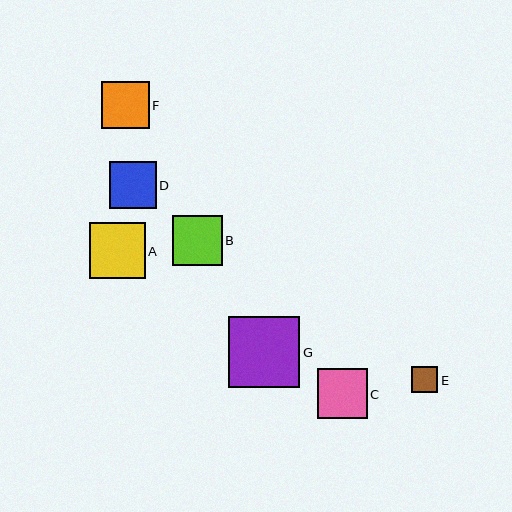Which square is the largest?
Square G is the largest with a size of approximately 71 pixels.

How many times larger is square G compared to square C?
Square G is approximately 1.4 times the size of square C.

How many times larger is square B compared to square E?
Square B is approximately 1.9 times the size of square E.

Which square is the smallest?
Square E is the smallest with a size of approximately 26 pixels.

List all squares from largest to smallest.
From largest to smallest: G, A, B, C, F, D, E.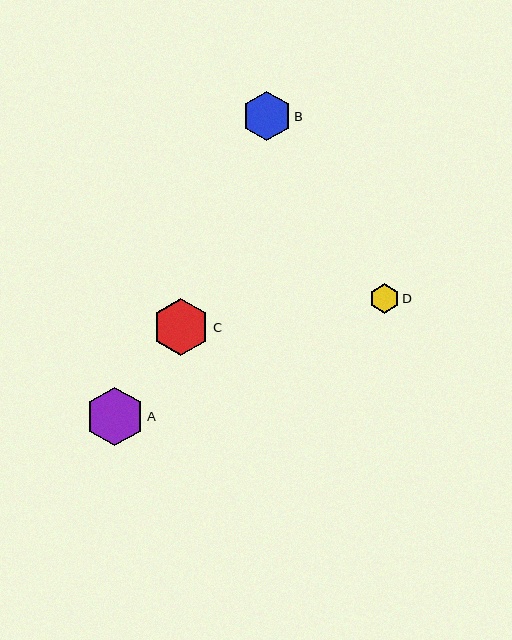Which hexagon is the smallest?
Hexagon D is the smallest with a size of approximately 30 pixels.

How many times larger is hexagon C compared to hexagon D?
Hexagon C is approximately 1.9 times the size of hexagon D.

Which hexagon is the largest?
Hexagon A is the largest with a size of approximately 59 pixels.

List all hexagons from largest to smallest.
From largest to smallest: A, C, B, D.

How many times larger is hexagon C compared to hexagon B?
Hexagon C is approximately 1.2 times the size of hexagon B.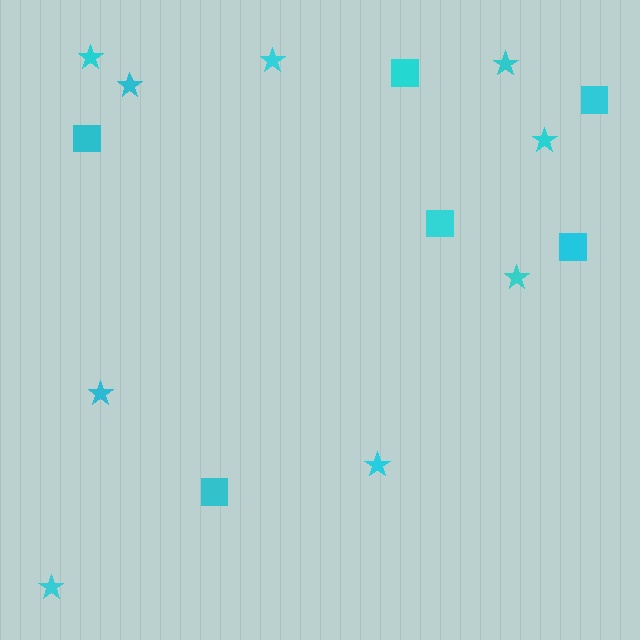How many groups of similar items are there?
There are 2 groups: one group of squares (6) and one group of stars (9).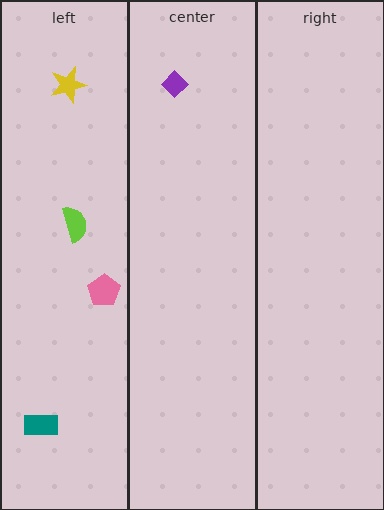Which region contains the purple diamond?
The center region.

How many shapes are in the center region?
1.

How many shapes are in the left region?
4.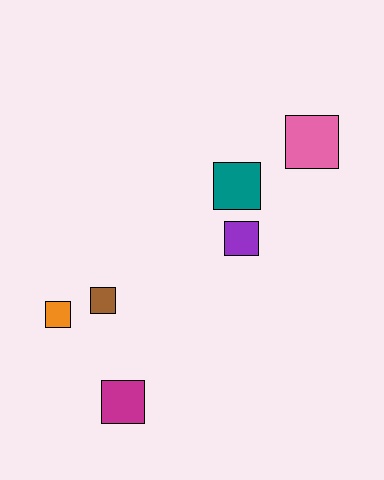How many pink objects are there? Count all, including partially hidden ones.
There is 1 pink object.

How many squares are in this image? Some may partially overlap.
There are 6 squares.